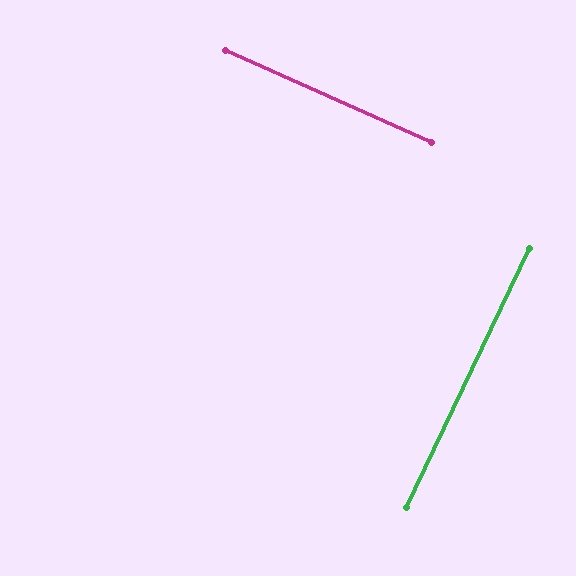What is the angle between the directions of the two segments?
Approximately 88 degrees.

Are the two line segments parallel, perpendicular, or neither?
Perpendicular — they meet at approximately 88°.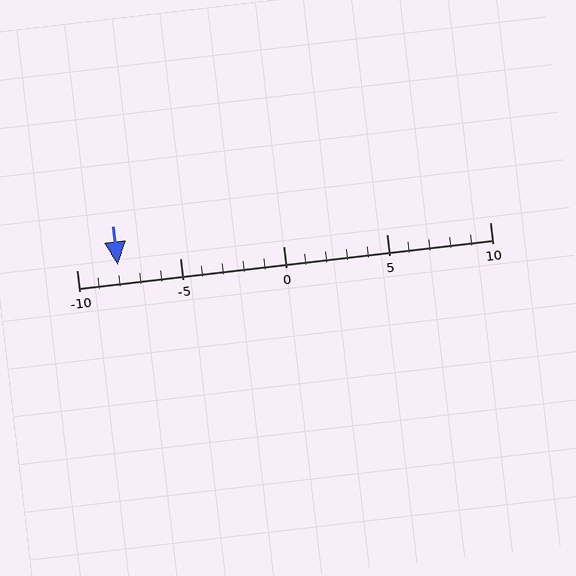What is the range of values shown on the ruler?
The ruler shows values from -10 to 10.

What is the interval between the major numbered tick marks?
The major tick marks are spaced 5 units apart.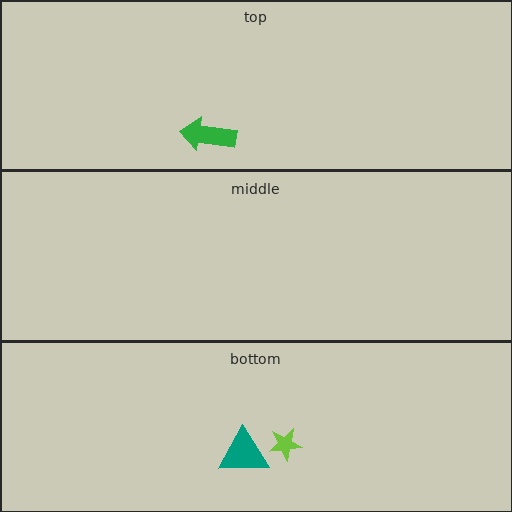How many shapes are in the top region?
1.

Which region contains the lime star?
The bottom region.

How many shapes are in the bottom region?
2.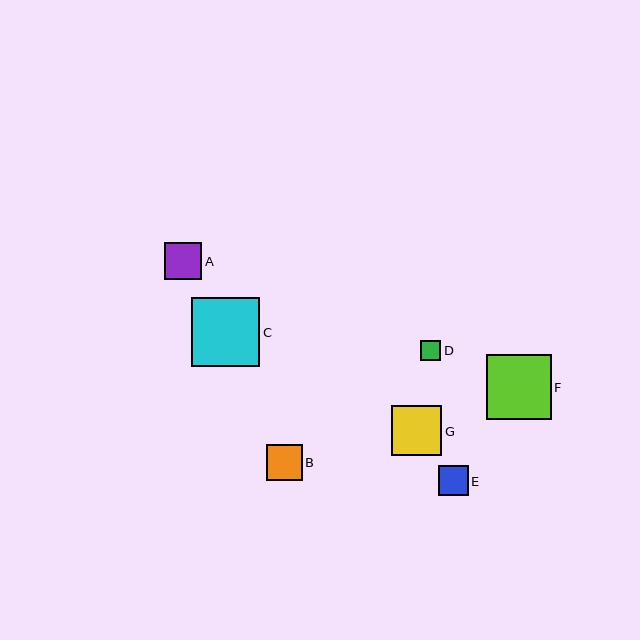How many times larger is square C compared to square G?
Square C is approximately 1.4 times the size of square G.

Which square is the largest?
Square C is the largest with a size of approximately 69 pixels.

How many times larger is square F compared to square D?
Square F is approximately 3.2 times the size of square D.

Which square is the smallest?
Square D is the smallest with a size of approximately 20 pixels.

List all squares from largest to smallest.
From largest to smallest: C, F, G, A, B, E, D.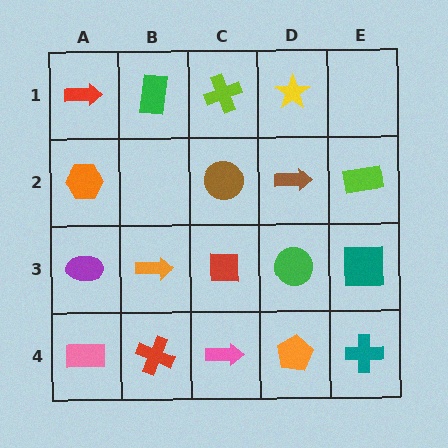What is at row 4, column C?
A pink arrow.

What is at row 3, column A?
A purple ellipse.